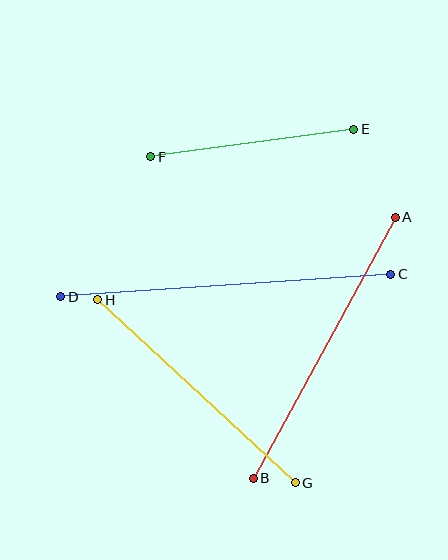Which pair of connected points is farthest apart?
Points C and D are farthest apart.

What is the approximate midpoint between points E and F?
The midpoint is at approximately (252, 143) pixels.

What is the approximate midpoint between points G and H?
The midpoint is at approximately (196, 391) pixels.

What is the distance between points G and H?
The distance is approximately 269 pixels.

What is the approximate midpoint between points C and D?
The midpoint is at approximately (226, 285) pixels.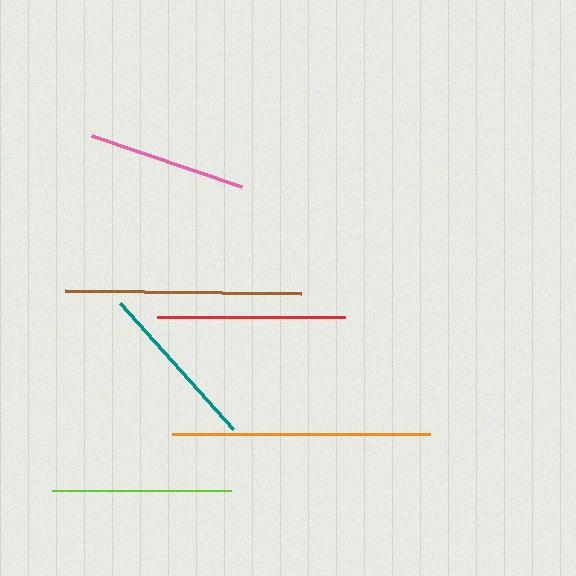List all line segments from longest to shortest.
From longest to shortest: orange, brown, red, lime, teal, pink.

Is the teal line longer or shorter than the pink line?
The teal line is longer than the pink line.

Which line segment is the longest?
The orange line is the longest at approximately 258 pixels.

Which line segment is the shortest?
The pink line is the shortest at approximately 158 pixels.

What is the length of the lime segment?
The lime segment is approximately 179 pixels long.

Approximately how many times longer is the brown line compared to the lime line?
The brown line is approximately 1.3 times the length of the lime line.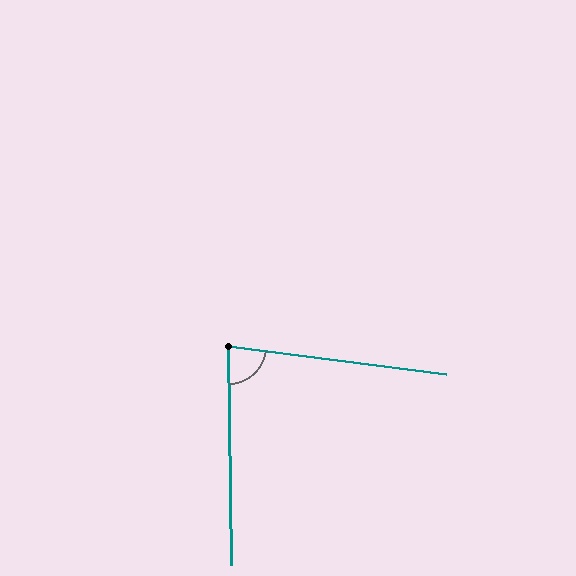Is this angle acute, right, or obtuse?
It is acute.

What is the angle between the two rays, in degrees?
Approximately 82 degrees.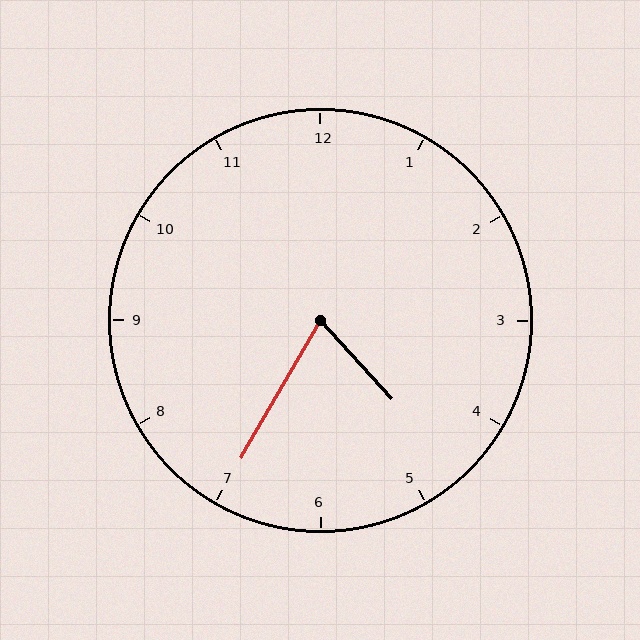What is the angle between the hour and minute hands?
Approximately 72 degrees.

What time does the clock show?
4:35.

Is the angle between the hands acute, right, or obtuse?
It is acute.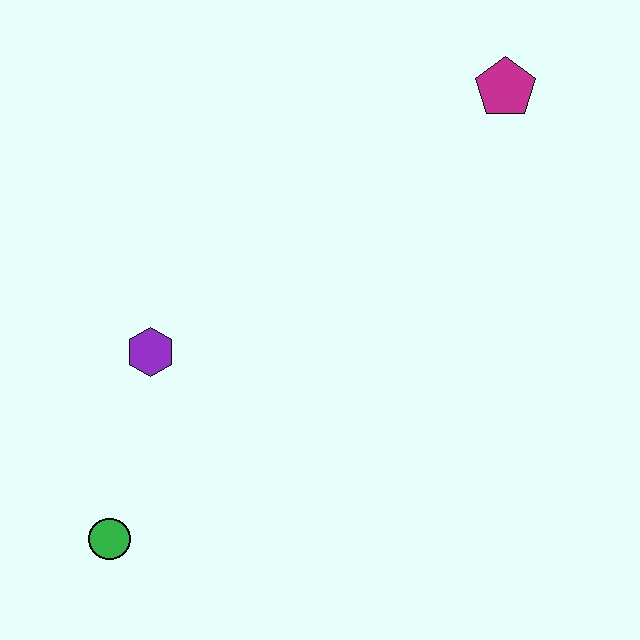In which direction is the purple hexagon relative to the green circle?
The purple hexagon is above the green circle.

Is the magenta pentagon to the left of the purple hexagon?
No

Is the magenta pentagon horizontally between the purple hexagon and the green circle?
No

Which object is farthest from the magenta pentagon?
The green circle is farthest from the magenta pentagon.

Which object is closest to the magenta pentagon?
The purple hexagon is closest to the magenta pentagon.